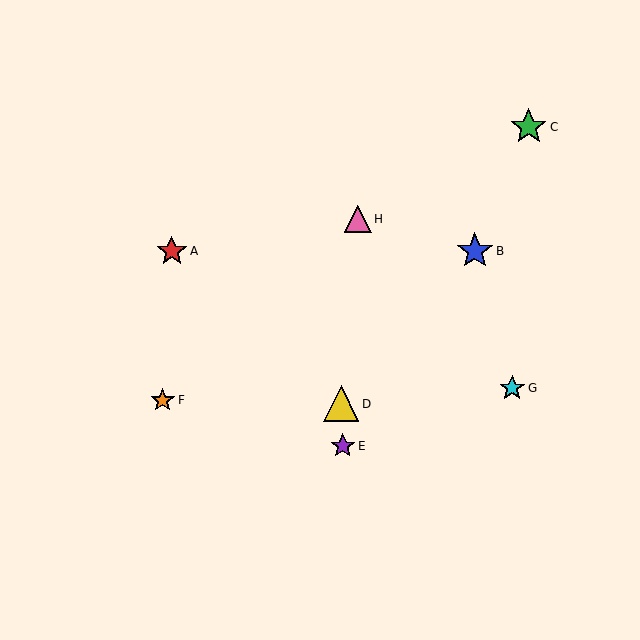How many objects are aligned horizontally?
2 objects (A, B) are aligned horizontally.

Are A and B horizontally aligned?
Yes, both are at y≈251.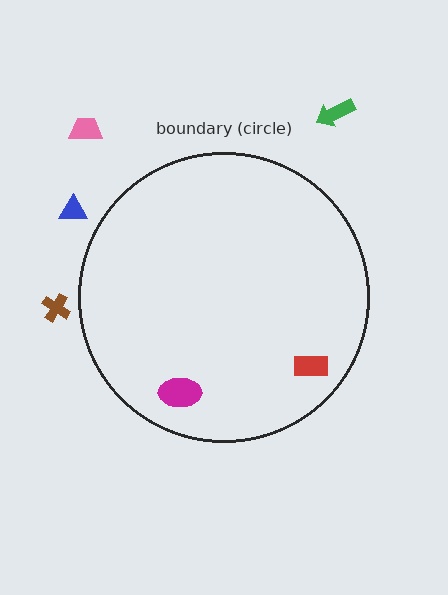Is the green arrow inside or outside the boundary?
Outside.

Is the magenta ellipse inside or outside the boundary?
Inside.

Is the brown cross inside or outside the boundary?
Outside.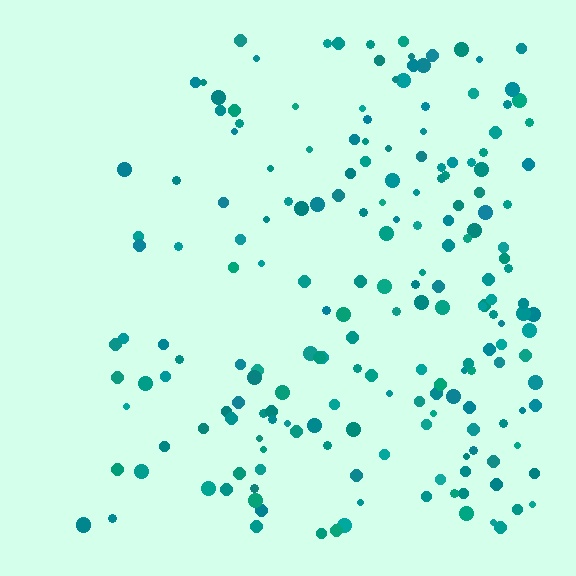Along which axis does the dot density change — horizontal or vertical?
Horizontal.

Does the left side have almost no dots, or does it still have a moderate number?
Still a moderate number, just noticeably fewer than the right.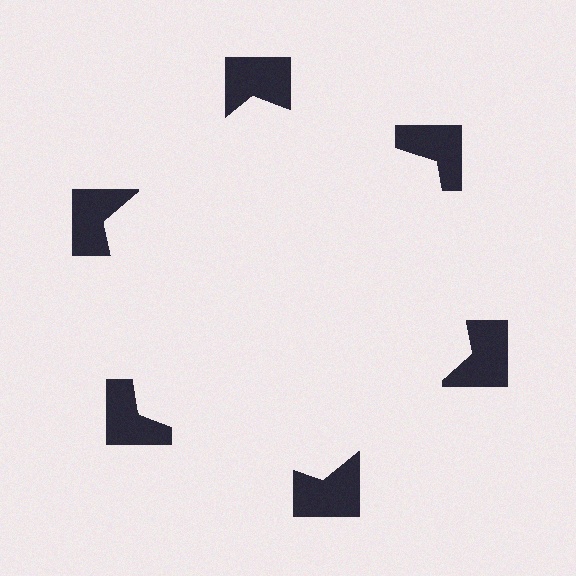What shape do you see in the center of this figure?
An illusory hexagon — its edges are inferred from the aligned wedge cuts in the notched squares, not physically drawn.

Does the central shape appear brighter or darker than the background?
It typically appears slightly brighter than the background, even though no actual brightness change is drawn.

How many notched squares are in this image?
There are 6 — one at each vertex of the illusory hexagon.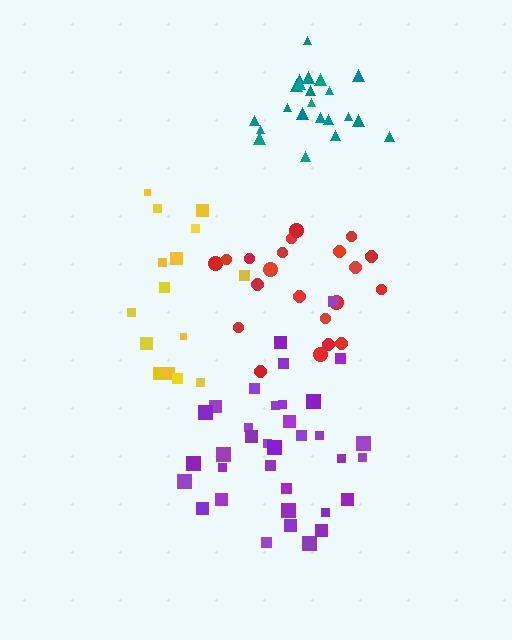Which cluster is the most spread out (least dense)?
Yellow.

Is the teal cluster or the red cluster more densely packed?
Teal.